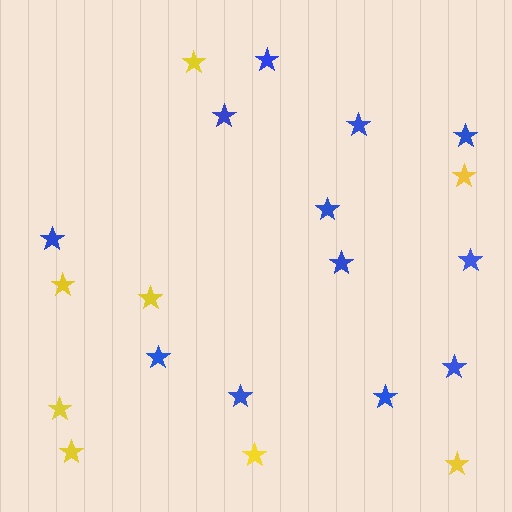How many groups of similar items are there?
There are 2 groups: one group of yellow stars (8) and one group of blue stars (12).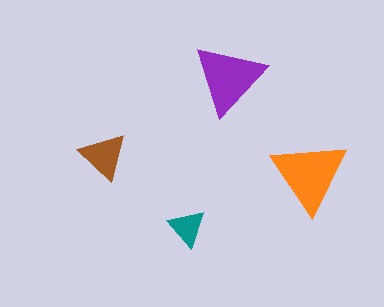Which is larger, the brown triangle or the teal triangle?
The brown one.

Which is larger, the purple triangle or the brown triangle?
The purple one.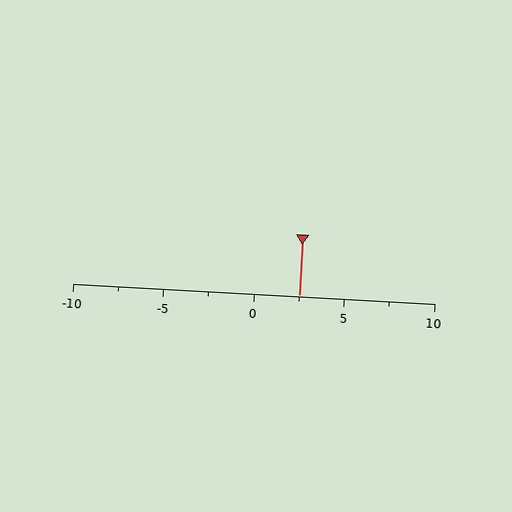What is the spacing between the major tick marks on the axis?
The major ticks are spaced 5 apart.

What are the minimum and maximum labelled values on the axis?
The axis runs from -10 to 10.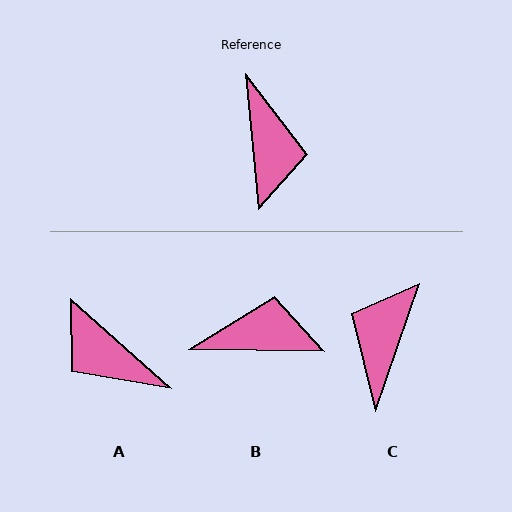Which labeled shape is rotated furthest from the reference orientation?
C, about 156 degrees away.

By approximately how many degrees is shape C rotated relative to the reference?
Approximately 156 degrees counter-clockwise.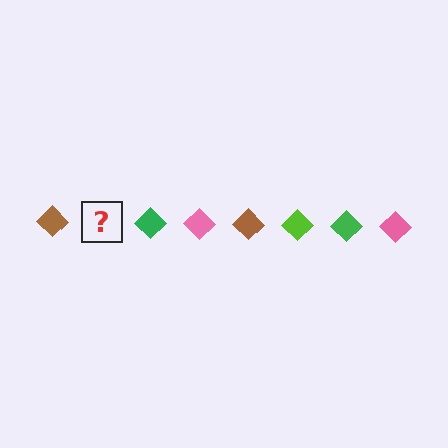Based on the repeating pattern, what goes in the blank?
The blank should be a lime diamond.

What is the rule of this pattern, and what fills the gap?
The rule is that the pattern cycles through brown, lime, green, pink diamonds. The gap should be filled with a lime diamond.